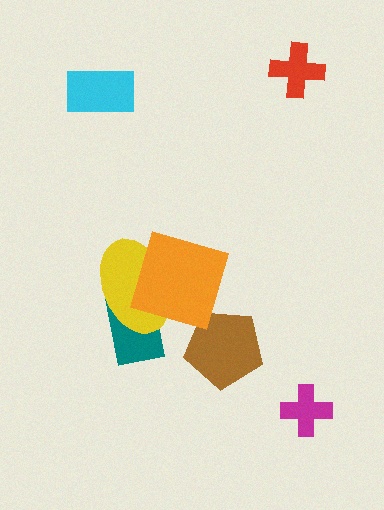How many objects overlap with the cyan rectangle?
0 objects overlap with the cyan rectangle.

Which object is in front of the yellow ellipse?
The orange square is in front of the yellow ellipse.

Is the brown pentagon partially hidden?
No, no other shape covers it.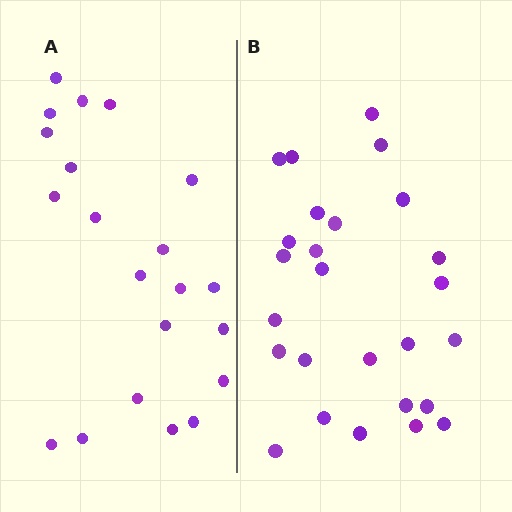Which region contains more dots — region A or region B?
Region B (the right region) has more dots.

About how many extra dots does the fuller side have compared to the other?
Region B has about 5 more dots than region A.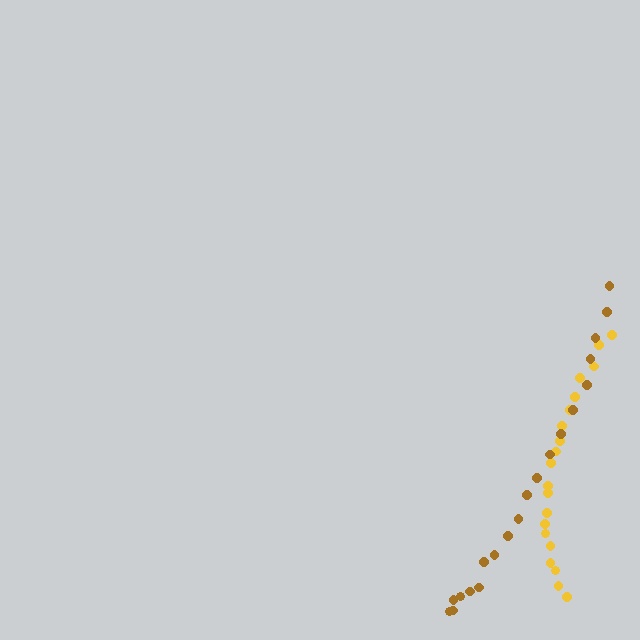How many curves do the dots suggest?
There are 2 distinct paths.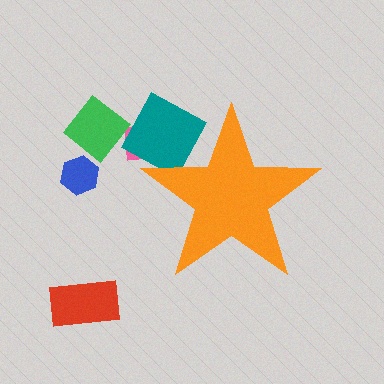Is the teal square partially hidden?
Yes, the teal square is partially hidden behind the orange star.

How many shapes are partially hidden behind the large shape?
2 shapes are partially hidden.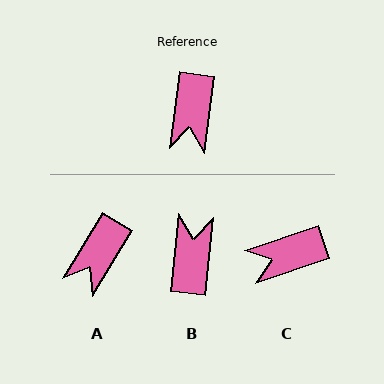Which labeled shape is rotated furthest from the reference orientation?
B, about 178 degrees away.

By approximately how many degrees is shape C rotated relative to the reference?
Approximately 64 degrees clockwise.